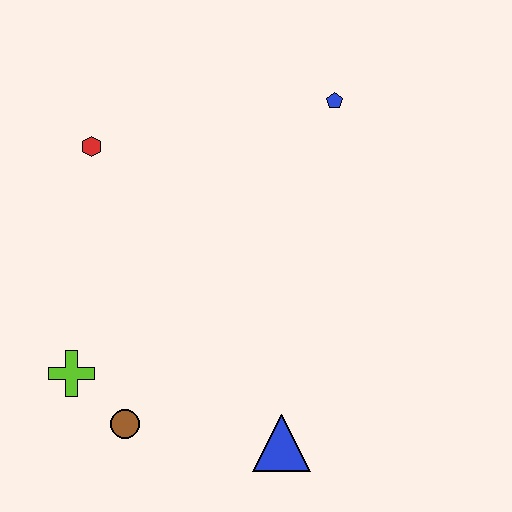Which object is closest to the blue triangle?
The brown circle is closest to the blue triangle.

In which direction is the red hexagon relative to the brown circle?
The red hexagon is above the brown circle.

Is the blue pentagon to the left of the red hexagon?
No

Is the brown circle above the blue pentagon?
No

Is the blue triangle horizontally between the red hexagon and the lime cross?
No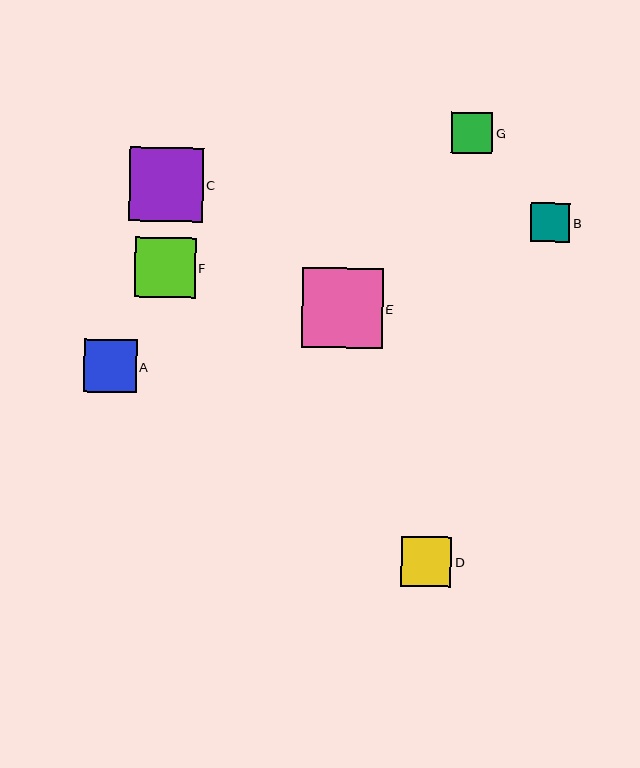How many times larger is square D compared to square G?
Square D is approximately 1.2 times the size of square G.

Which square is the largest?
Square E is the largest with a size of approximately 81 pixels.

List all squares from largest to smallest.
From largest to smallest: E, C, F, A, D, G, B.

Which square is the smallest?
Square B is the smallest with a size of approximately 39 pixels.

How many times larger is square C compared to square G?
Square C is approximately 1.8 times the size of square G.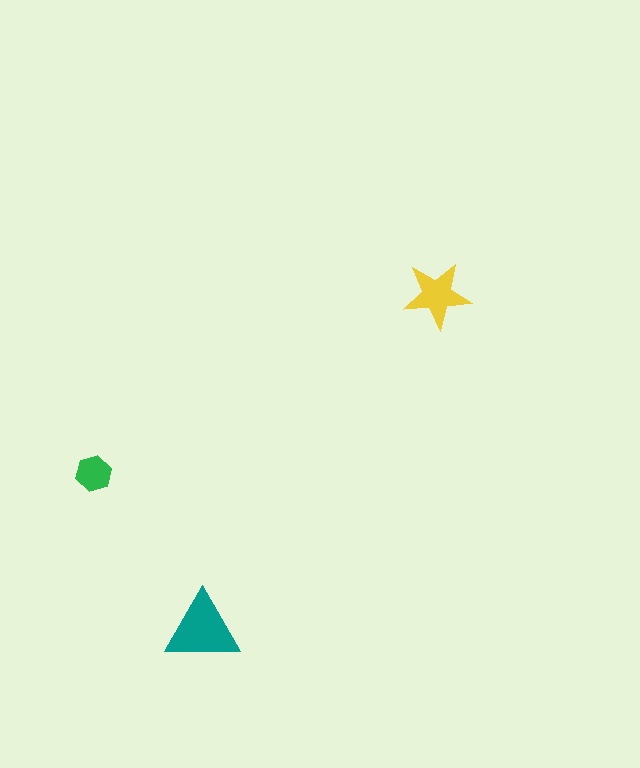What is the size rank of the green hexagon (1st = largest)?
3rd.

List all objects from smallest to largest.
The green hexagon, the yellow star, the teal triangle.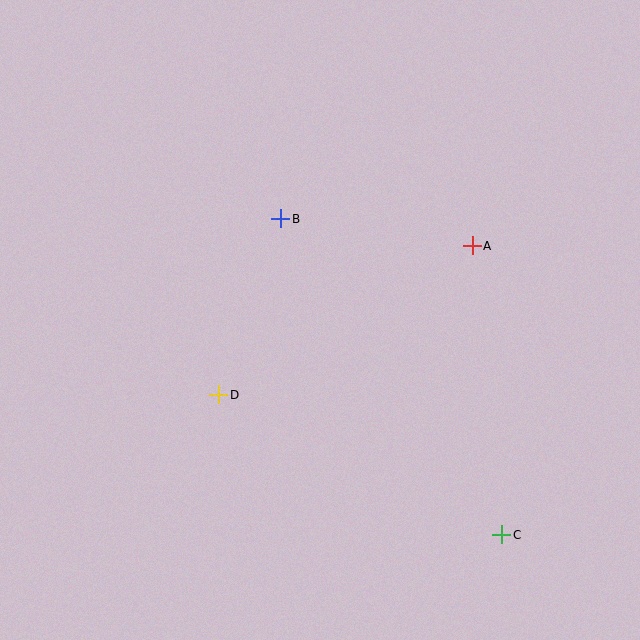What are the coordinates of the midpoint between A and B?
The midpoint between A and B is at (377, 232).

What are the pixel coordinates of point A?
Point A is at (472, 246).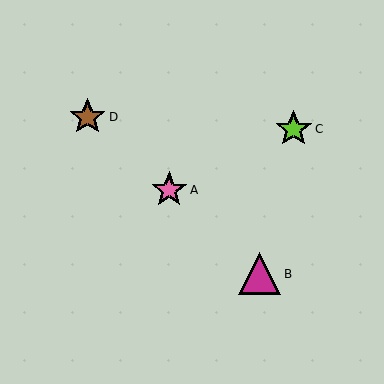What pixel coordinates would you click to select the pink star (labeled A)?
Click at (169, 190) to select the pink star A.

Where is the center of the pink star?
The center of the pink star is at (169, 190).